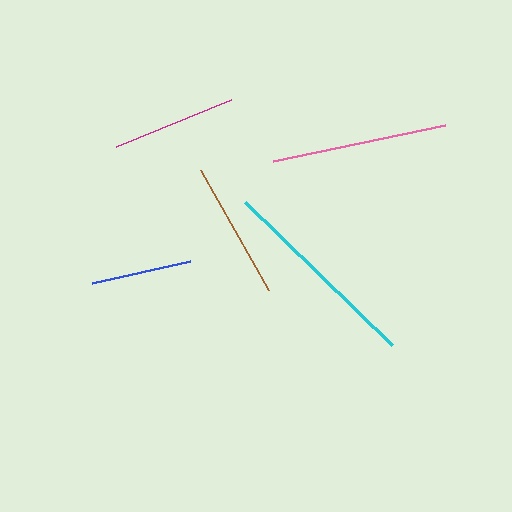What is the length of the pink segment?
The pink segment is approximately 176 pixels long.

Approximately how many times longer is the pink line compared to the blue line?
The pink line is approximately 1.8 times the length of the blue line.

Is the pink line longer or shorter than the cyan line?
The cyan line is longer than the pink line.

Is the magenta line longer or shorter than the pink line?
The pink line is longer than the magenta line.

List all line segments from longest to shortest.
From longest to shortest: cyan, pink, brown, magenta, blue.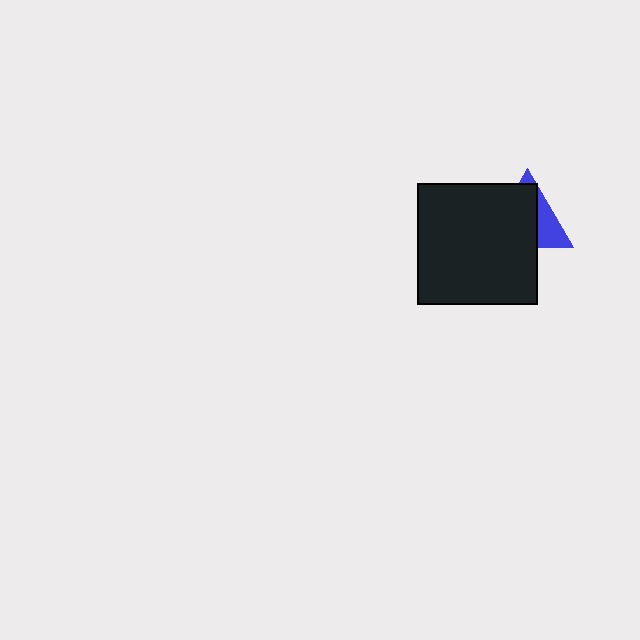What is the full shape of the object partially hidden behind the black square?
The partially hidden object is a blue triangle.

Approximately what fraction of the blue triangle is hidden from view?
Roughly 65% of the blue triangle is hidden behind the black square.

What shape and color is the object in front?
The object in front is a black square.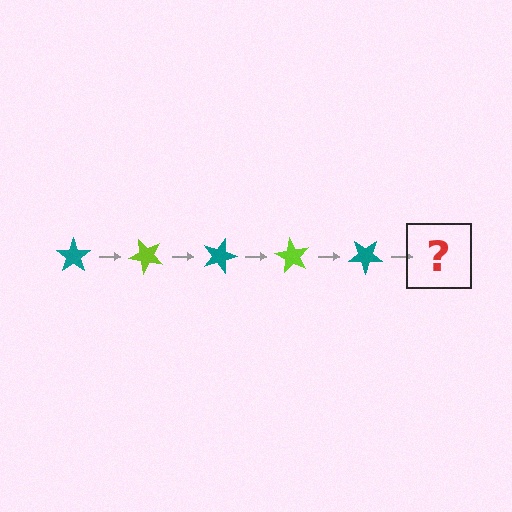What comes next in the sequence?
The next element should be a lime star, rotated 225 degrees from the start.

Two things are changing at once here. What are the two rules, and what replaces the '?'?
The two rules are that it rotates 45 degrees each step and the color cycles through teal and lime. The '?' should be a lime star, rotated 225 degrees from the start.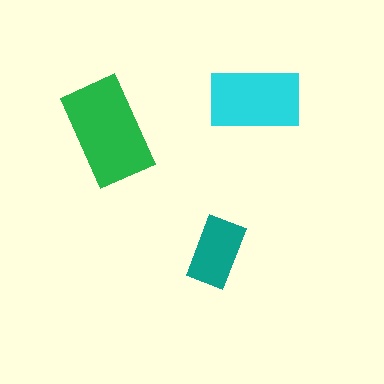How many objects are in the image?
There are 3 objects in the image.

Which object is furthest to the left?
The green rectangle is leftmost.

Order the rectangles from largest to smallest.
the green one, the cyan one, the teal one.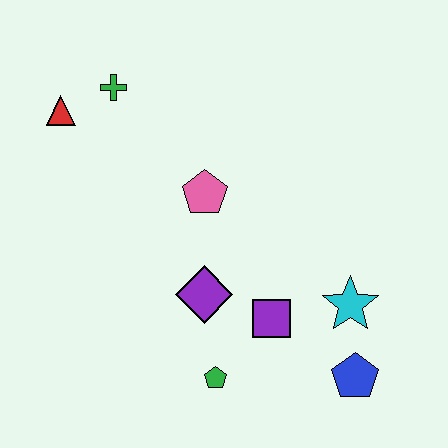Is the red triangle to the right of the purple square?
No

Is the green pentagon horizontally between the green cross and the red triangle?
No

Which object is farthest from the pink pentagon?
The blue pentagon is farthest from the pink pentagon.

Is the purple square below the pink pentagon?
Yes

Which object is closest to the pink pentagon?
The purple diamond is closest to the pink pentagon.